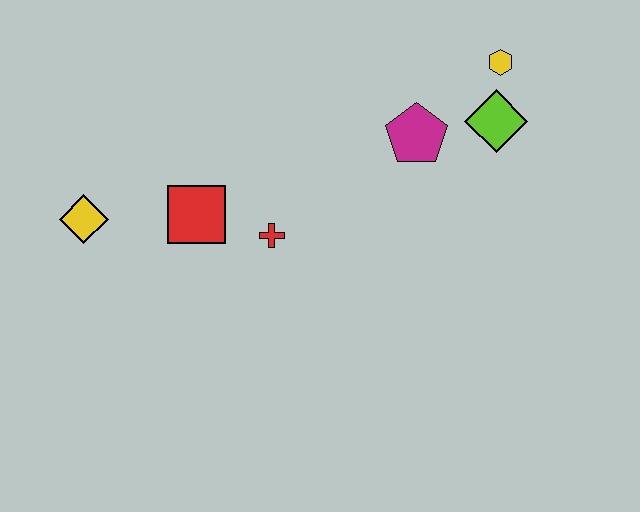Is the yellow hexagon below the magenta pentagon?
No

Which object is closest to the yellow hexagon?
The lime diamond is closest to the yellow hexagon.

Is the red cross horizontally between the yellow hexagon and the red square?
Yes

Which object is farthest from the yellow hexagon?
The yellow diamond is farthest from the yellow hexagon.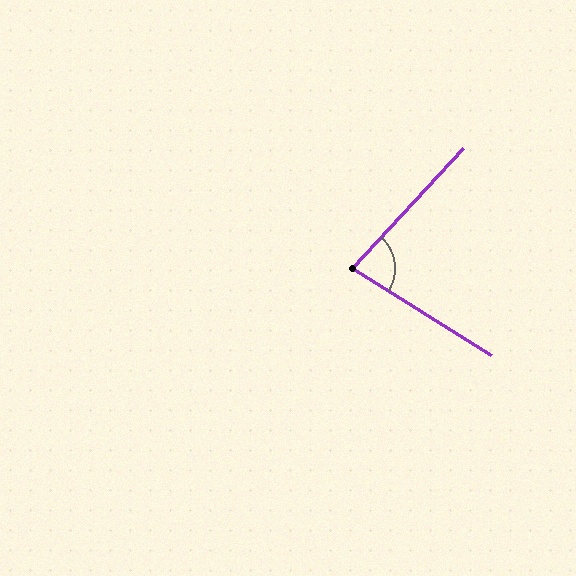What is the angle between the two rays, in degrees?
Approximately 79 degrees.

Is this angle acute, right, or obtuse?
It is acute.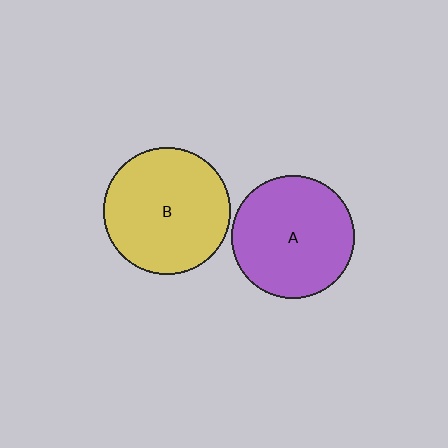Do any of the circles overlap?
No, none of the circles overlap.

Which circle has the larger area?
Circle B (yellow).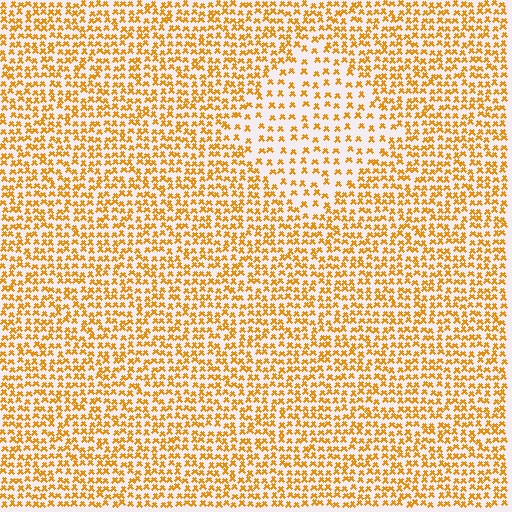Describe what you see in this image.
The image contains small orange elements arranged at two different densities. A diamond-shaped region is visible where the elements are less densely packed than the surrounding area.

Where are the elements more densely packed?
The elements are more densely packed outside the diamond boundary.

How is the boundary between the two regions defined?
The boundary is defined by a change in element density (approximately 1.9x ratio). All elements are the same color, size, and shape.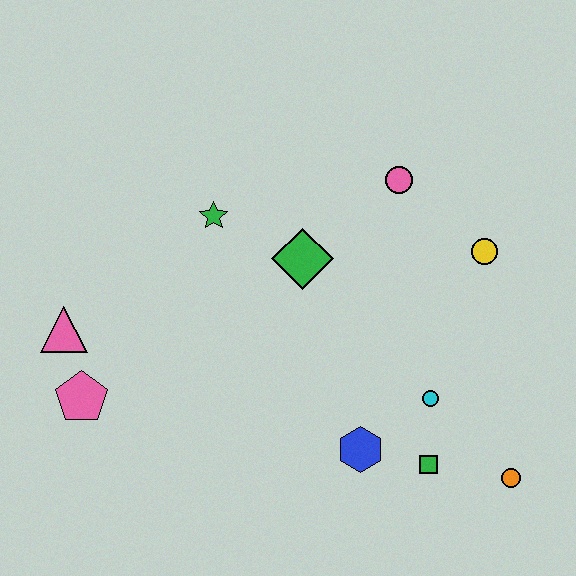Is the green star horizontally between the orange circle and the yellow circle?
No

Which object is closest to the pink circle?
The yellow circle is closest to the pink circle.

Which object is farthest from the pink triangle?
The orange circle is farthest from the pink triangle.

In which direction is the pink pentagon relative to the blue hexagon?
The pink pentagon is to the left of the blue hexagon.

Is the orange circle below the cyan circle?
Yes